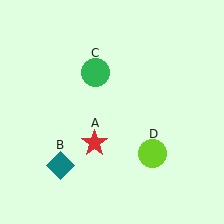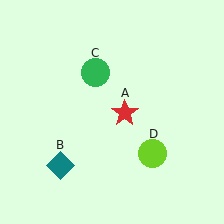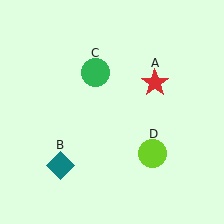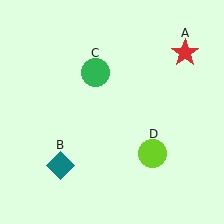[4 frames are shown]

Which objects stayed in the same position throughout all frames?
Teal diamond (object B) and green circle (object C) and lime circle (object D) remained stationary.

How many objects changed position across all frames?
1 object changed position: red star (object A).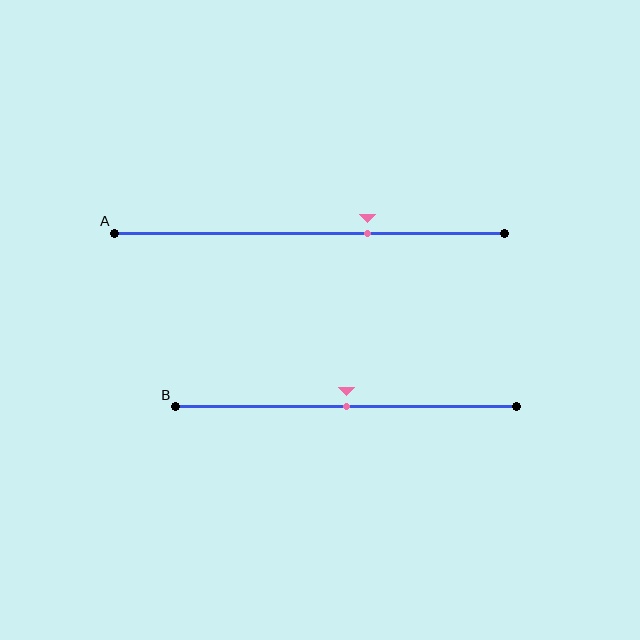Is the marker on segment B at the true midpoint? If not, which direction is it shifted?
Yes, the marker on segment B is at the true midpoint.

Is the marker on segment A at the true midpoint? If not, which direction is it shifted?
No, the marker on segment A is shifted to the right by about 15% of the segment length.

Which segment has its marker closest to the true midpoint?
Segment B has its marker closest to the true midpoint.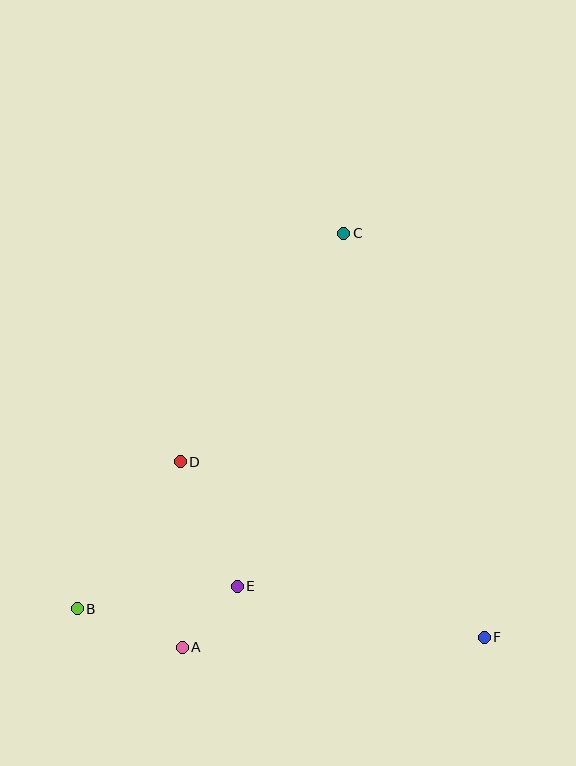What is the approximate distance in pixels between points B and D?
The distance between B and D is approximately 180 pixels.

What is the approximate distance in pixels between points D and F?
The distance between D and F is approximately 351 pixels.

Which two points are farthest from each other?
Points B and C are farthest from each other.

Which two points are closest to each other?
Points A and E are closest to each other.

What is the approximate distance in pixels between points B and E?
The distance between B and E is approximately 162 pixels.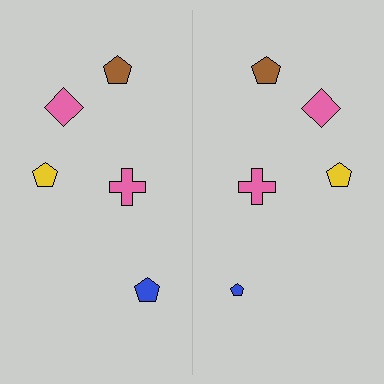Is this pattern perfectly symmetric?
No, the pattern is not perfectly symmetric. The blue pentagon on the right side has a different size than its mirror counterpart.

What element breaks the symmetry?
The blue pentagon on the right side has a different size than its mirror counterpart.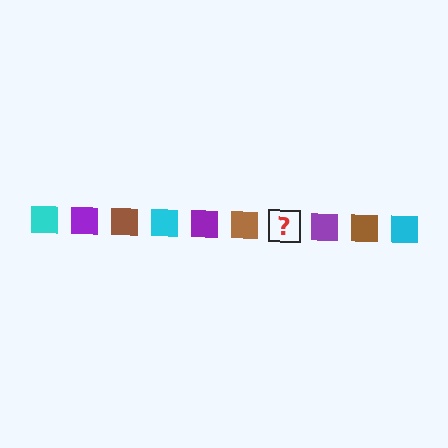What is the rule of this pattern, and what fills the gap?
The rule is that the pattern cycles through cyan, purple, brown squares. The gap should be filled with a cyan square.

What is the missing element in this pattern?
The missing element is a cyan square.